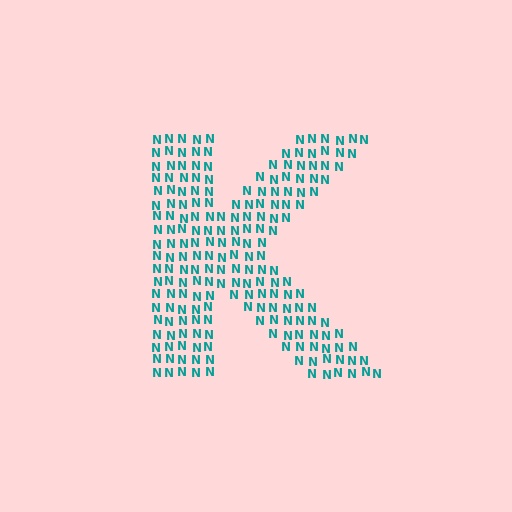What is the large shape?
The large shape is the letter K.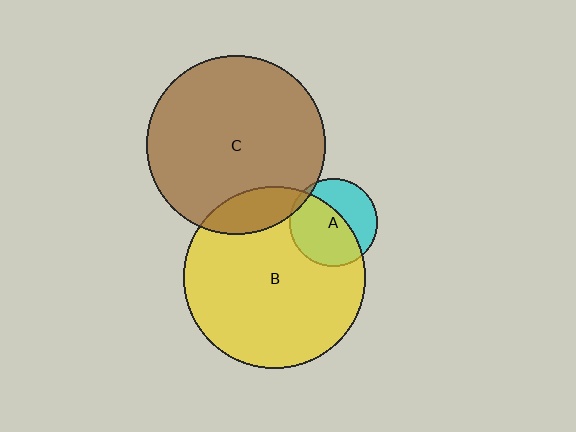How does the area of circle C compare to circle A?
Approximately 4.1 times.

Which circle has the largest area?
Circle B (yellow).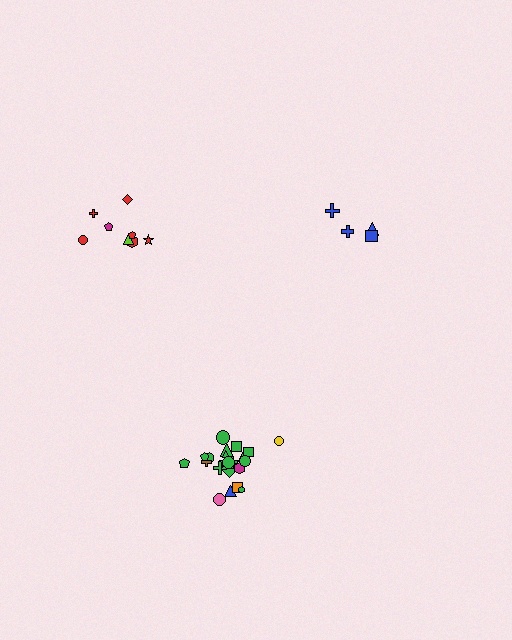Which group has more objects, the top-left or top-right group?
The top-left group.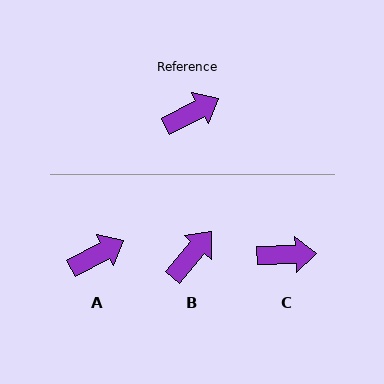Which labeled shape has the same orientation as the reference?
A.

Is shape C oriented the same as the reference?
No, it is off by about 26 degrees.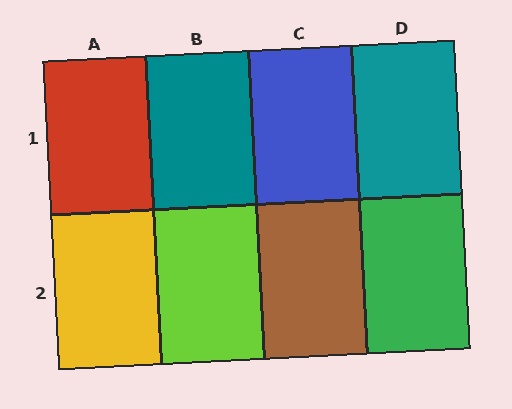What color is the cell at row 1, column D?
Teal.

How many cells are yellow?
1 cell is yellow.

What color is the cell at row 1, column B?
Teal.